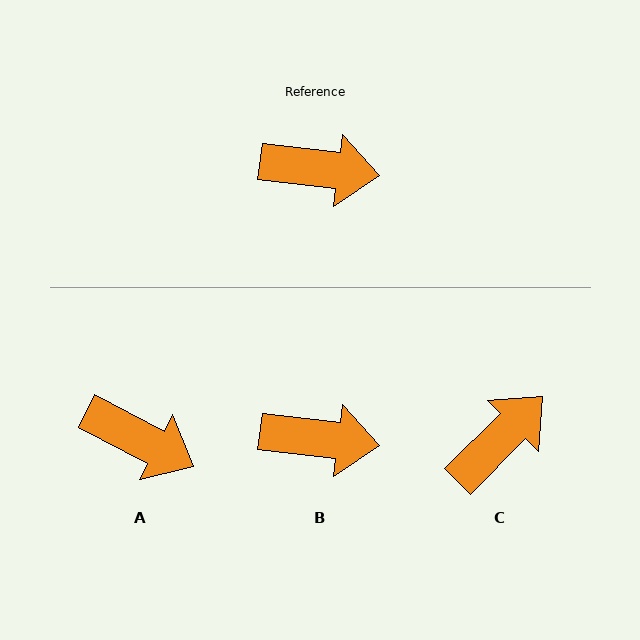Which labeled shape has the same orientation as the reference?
B.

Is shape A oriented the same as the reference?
No, it is off by about 21 degrees.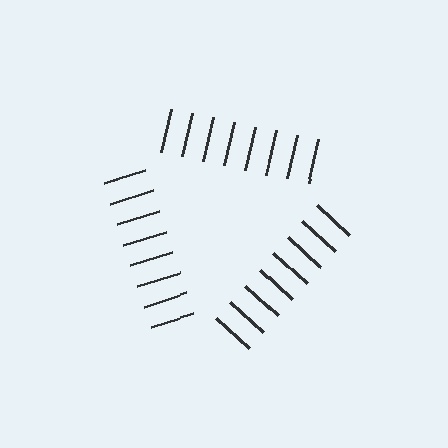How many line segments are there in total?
24 — 8 along each of the 3 edges.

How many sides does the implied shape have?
3 sides — the line-ends trace a triangle.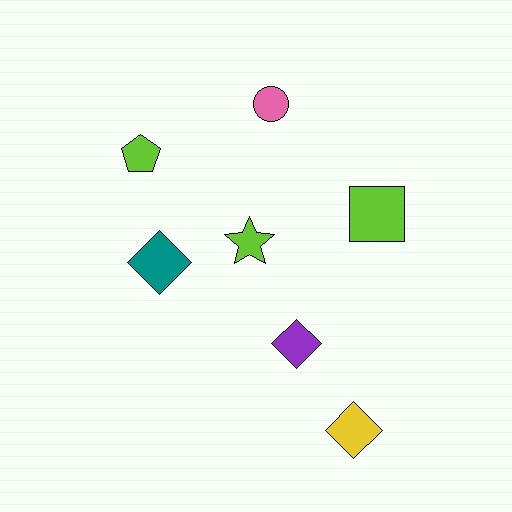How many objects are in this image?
There are 7 objects.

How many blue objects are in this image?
There are no blue objects.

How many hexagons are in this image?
There are no hexagons.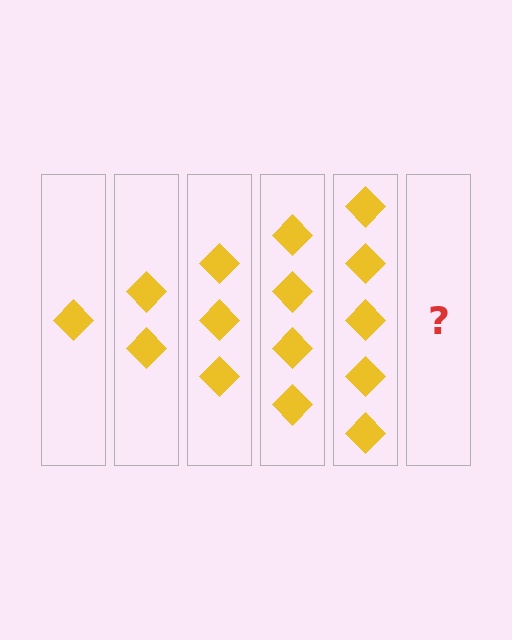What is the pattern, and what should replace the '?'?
The pattern is that each step adds one more diamond. The '?' should be 6 diamonds.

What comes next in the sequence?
The next element should be 6 diamonds.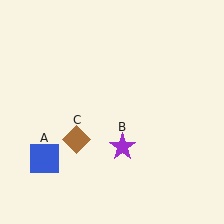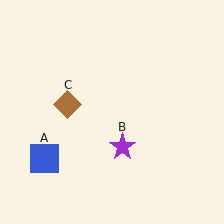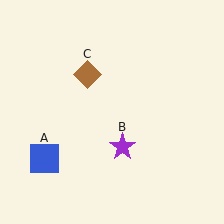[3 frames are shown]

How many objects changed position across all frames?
1 object changed position: brown diamond (object C).